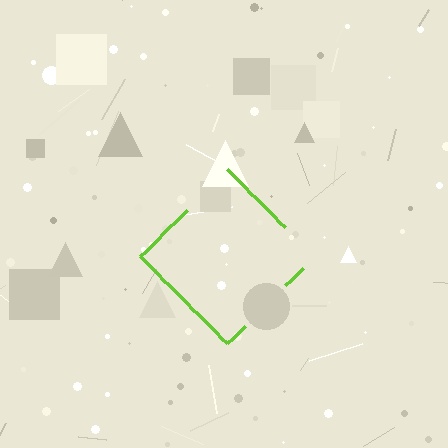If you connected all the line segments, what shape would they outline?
They would outline a diamond.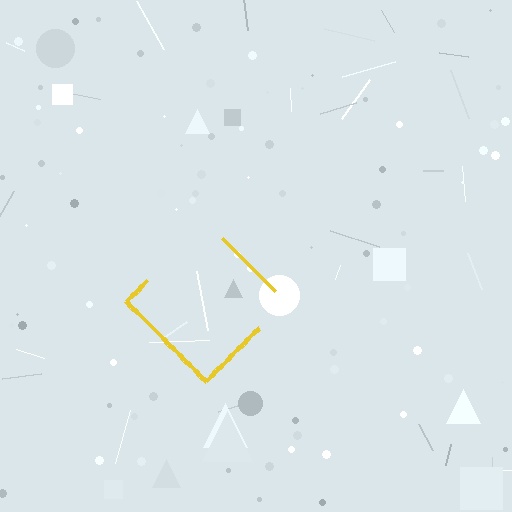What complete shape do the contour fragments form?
The contour fragments form a diamond.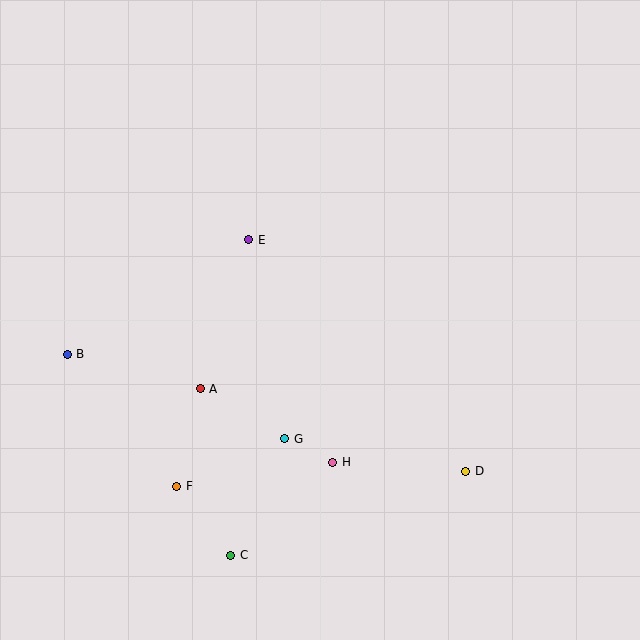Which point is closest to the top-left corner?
Point E is closest to the top-left corner.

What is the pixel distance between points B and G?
The distance between B and G is 233 pixels.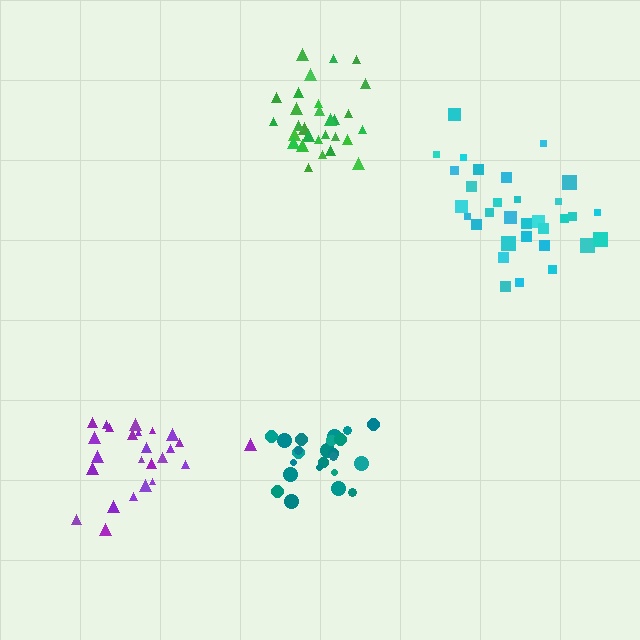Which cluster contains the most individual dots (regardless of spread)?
Cyan (32).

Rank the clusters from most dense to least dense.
teal, green, purple, cyan.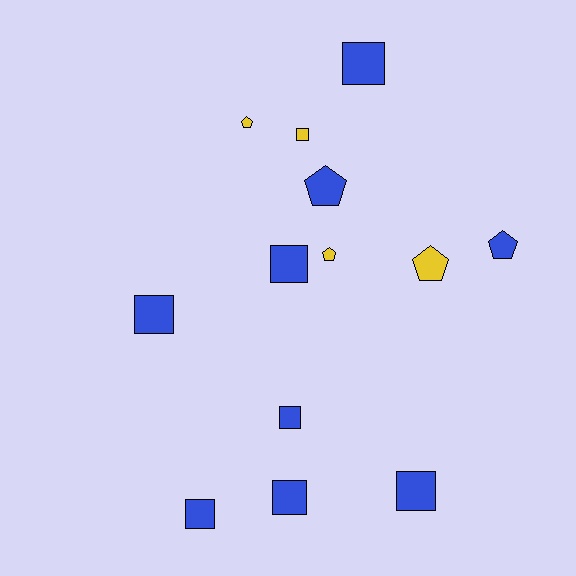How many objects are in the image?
There are 13 objects.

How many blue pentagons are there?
There are 2 blue pentagons.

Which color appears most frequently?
Blue, with 9 objects.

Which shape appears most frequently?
Square, with 8 objects.